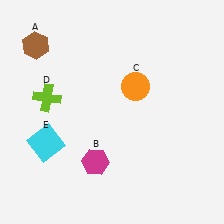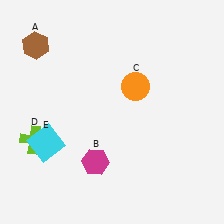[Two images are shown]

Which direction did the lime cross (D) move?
The lime cross (D) moved down.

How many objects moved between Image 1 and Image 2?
1 object moved between the two images.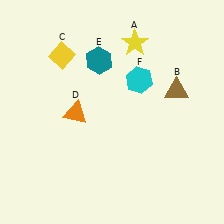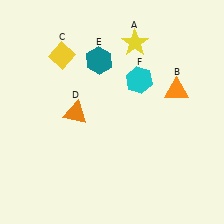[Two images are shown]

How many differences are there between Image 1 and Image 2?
There is 1 difference between the two images.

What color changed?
The triangle (B) changed from brown in Image 1 to orange in Image 2.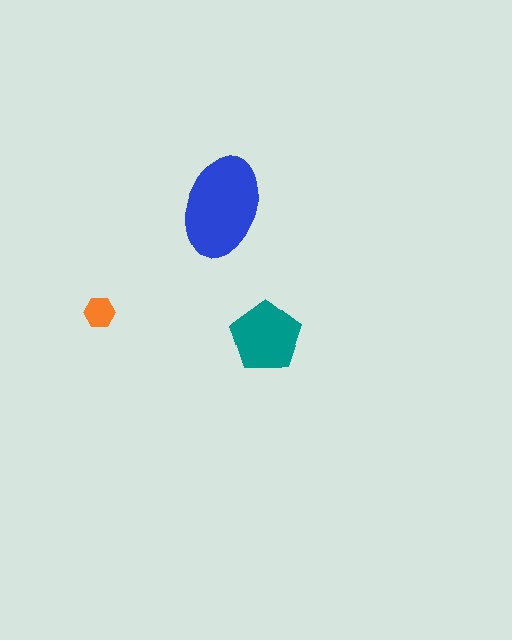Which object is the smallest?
The orange hexagon.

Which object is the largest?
The blue ellipse.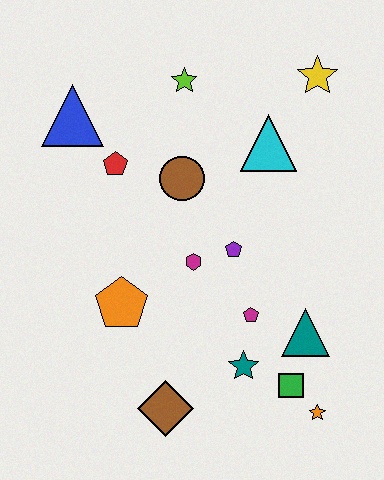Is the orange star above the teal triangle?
No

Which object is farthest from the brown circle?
The orange star is farthest from the brown circle.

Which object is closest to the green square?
The orange star is closest to the green square.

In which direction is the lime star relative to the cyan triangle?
The lime star is to the left of the cyan triangle.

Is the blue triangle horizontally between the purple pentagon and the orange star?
No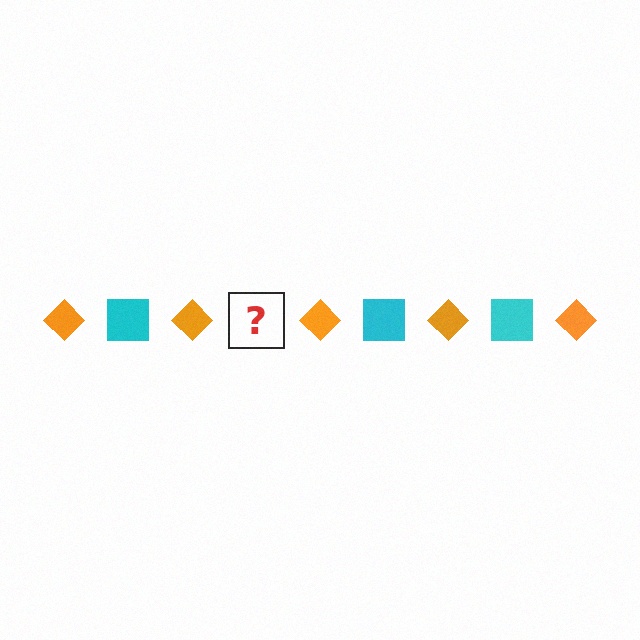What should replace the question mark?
The question mark should be replaced with a cyan square.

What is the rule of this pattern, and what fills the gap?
The rule is that the pattern alternates between orange diamond and cyan square. The gap should be filled with a cyan square.